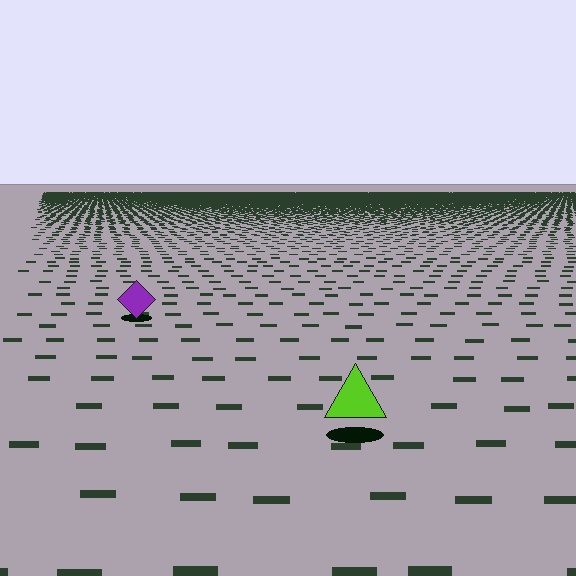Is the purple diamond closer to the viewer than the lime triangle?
No. The lime triangle is closer — you can tell from the texture gradient: the ground texture is coarser near it.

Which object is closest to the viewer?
The lime triangle is closest. The texture marks near it are larger and more spread out.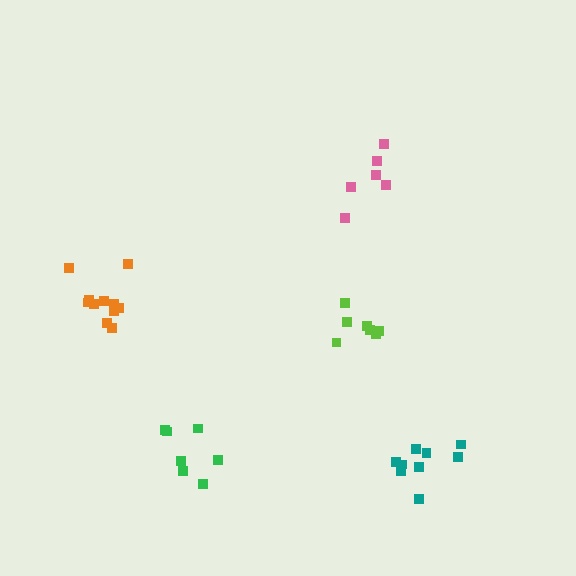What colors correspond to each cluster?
The clusters are colored: lime, green, teal, pink, orange.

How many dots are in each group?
Group 1: 7 dots, Group 2: 7 dots, Group 3: 9 dots, Group 4: 6 dots, Group 5: 11 dots (40 total).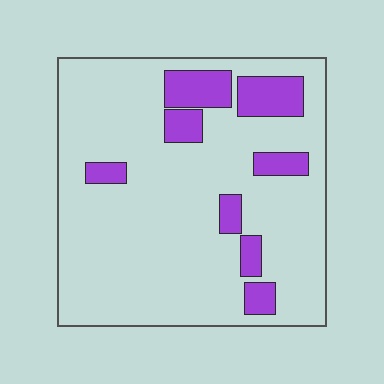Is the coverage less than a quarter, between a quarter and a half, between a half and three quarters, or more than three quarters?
Less than a quarter.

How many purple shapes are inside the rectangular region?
8.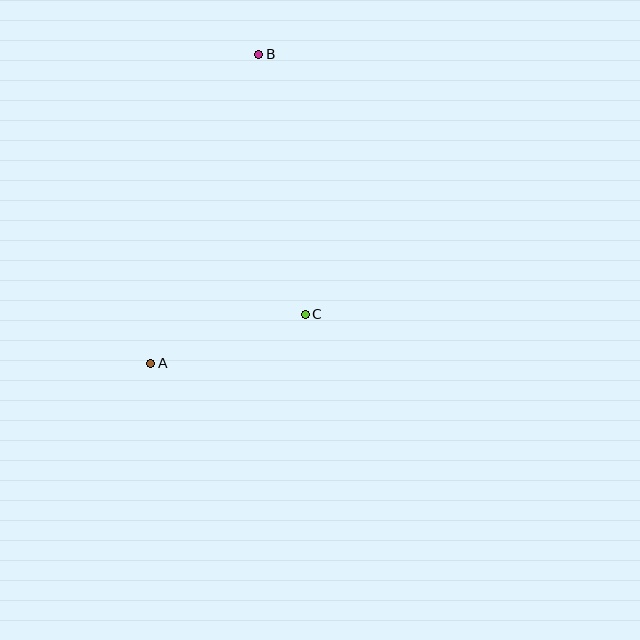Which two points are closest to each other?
Points A and C are closest to each other.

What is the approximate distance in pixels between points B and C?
The distance between B and C is approximately 264 pixels.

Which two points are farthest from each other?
Points A and B are farthest from each other.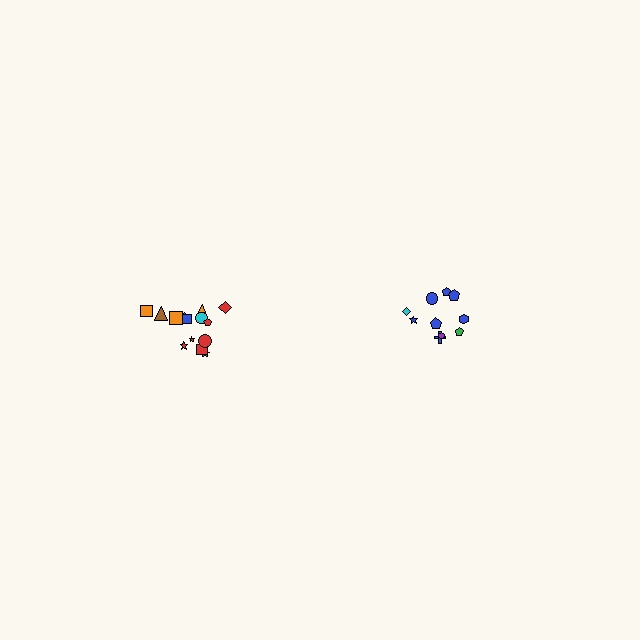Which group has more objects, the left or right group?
The left group.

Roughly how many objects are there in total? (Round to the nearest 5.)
Roughly 25 objects in total.